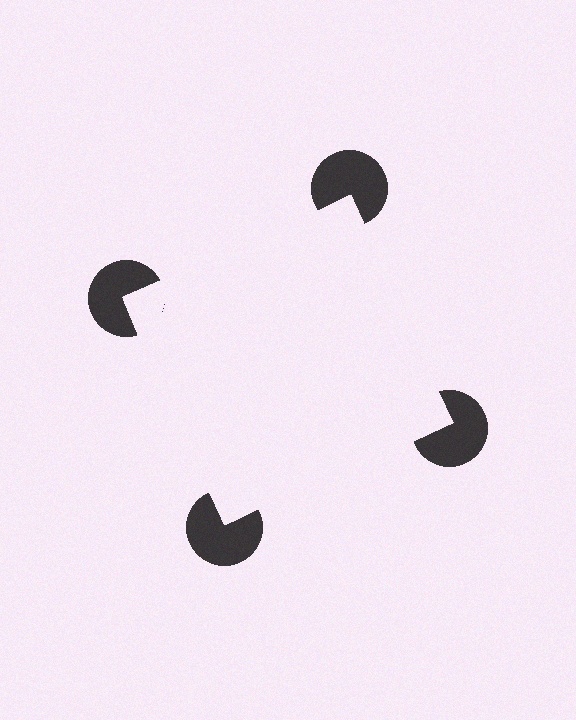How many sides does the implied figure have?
4 sides.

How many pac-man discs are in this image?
There are 4 — one at each vertex of the illusory square.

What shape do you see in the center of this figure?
An illusory square — its edges are inferred from the aligned wedge cuts in the pac-man discs, not physically drawn.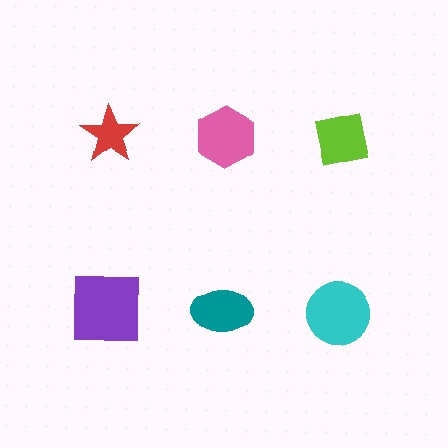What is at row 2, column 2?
A teal ellipse.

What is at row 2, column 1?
A purple square.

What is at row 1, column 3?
A lime square.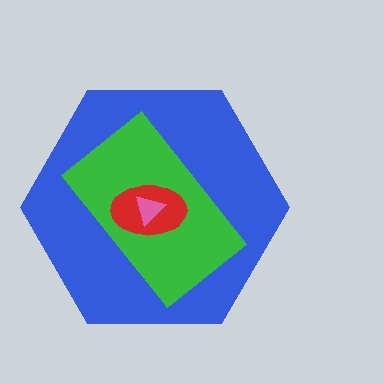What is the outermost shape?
The blue hexagon.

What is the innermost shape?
The pink triangle.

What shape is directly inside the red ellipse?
The pink triangle.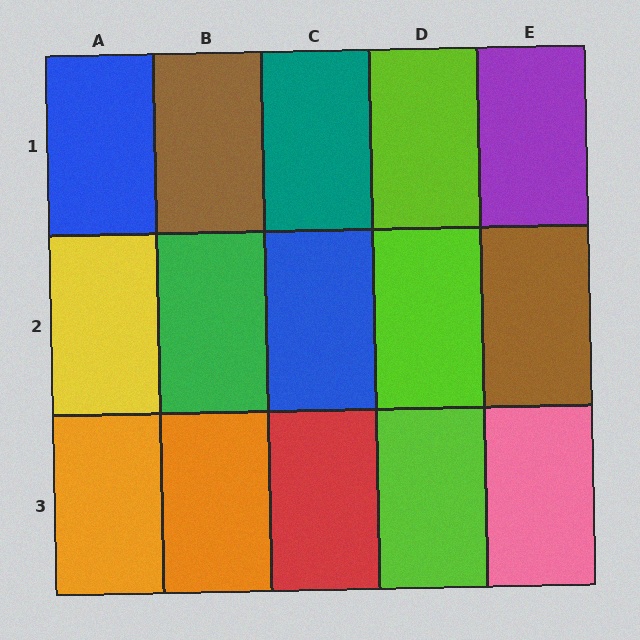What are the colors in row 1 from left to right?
Blue, brown, teal, lime, purple.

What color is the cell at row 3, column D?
Lime.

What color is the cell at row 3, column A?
Orange.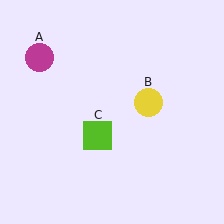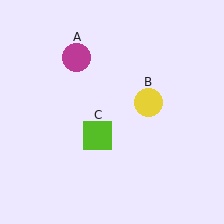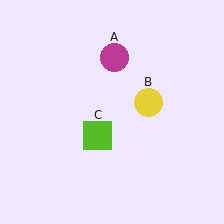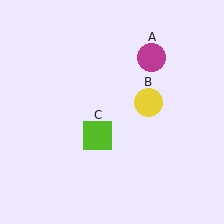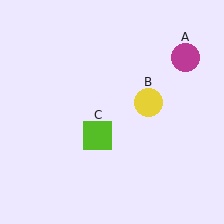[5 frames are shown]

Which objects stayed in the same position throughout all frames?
Yellow circle (object B) and lime square (object C) remained stationary.